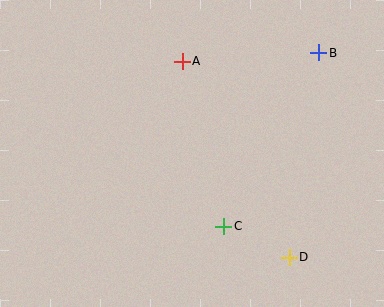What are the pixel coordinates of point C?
Point C is at (224, 226).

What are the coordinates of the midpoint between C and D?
The midpoint between C and D is at (256, 242).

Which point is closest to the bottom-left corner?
Point C is closest to the bottom-left corner.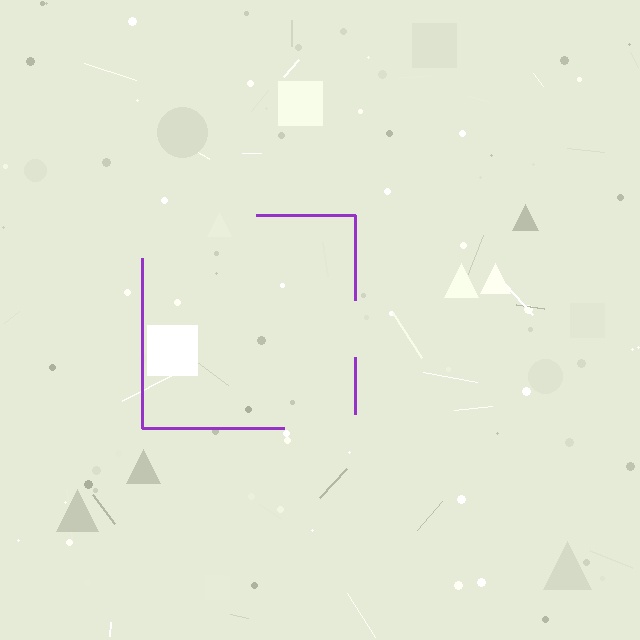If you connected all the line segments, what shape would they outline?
They would outline a square.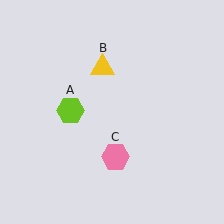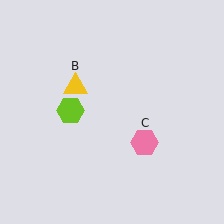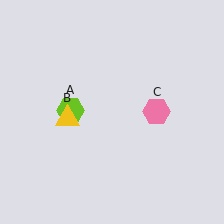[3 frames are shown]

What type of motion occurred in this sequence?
The yellow triangle (object B), pink hexagon (object C) rotated counterclockwise around the center of the scene.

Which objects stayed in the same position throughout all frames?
Lime hexagon (object A) remained stationary.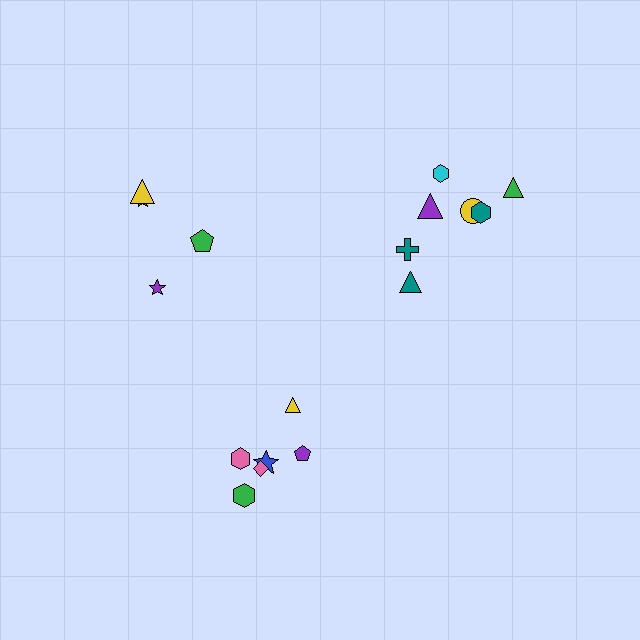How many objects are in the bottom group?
There are 6 objects.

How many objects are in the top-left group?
There are 4 objects.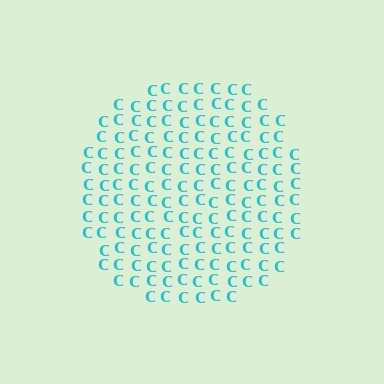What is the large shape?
The large shape is a circle.